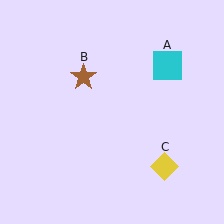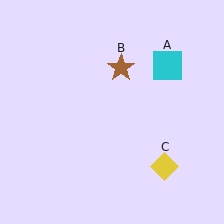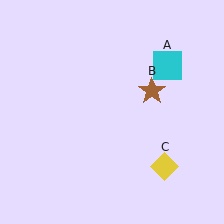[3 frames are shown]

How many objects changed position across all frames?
1 object changed position: brown star (object B).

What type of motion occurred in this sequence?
The brown star (object B) rotated clockwise around the center of the scene.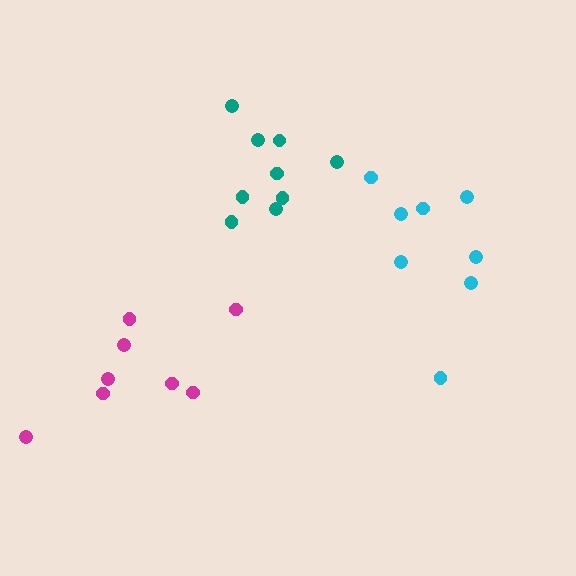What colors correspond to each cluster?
The clusters are colored: magenta, teal, cyan.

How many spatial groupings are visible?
There are 3 spatial groupings.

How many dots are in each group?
Group 1: 8 dots, Group 2: 9 dots, Group 3: 8 dots (25 total).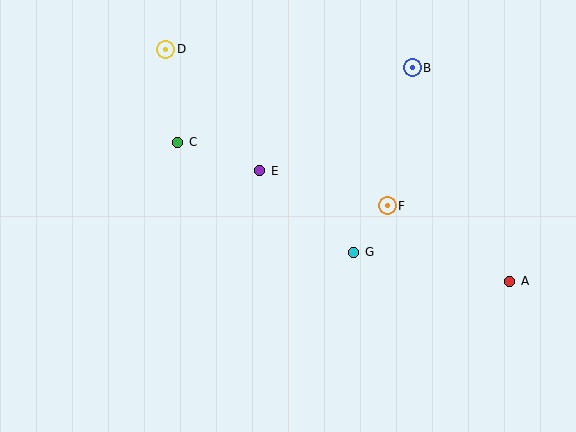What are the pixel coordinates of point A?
Point A is at (510, 281).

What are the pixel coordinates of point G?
Point G is at (354, 252).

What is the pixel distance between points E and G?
The distance between E and G is 125 pixels.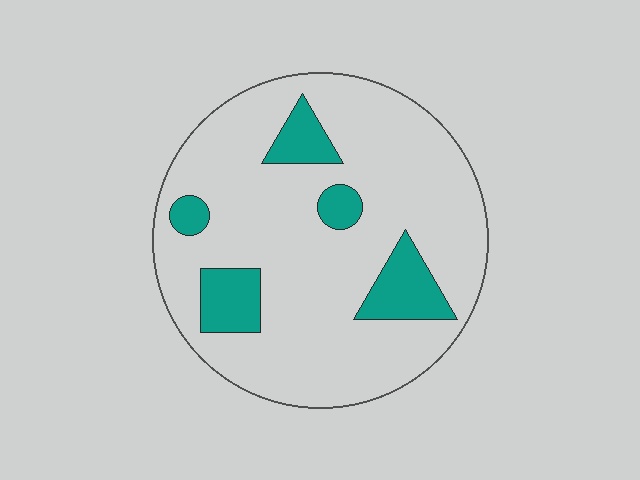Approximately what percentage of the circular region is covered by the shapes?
Approximately 15%.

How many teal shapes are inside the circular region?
5.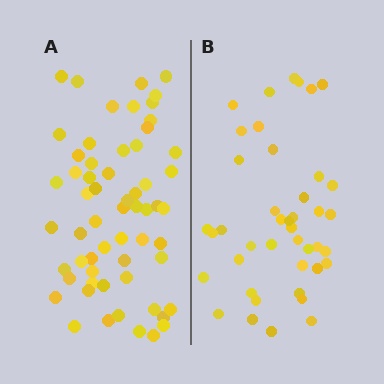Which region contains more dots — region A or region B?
Region A (the left region) has more dots.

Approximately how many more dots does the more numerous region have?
Region A has approximately 20 more dots than region B.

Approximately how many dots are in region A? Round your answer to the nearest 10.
About 60 dots.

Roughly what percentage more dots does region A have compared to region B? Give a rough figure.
About 45% more.